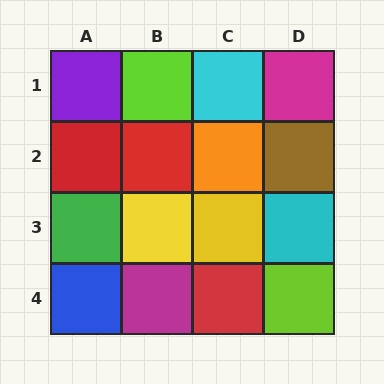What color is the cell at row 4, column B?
Magenta.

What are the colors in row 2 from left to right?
Red, red, orange, brown.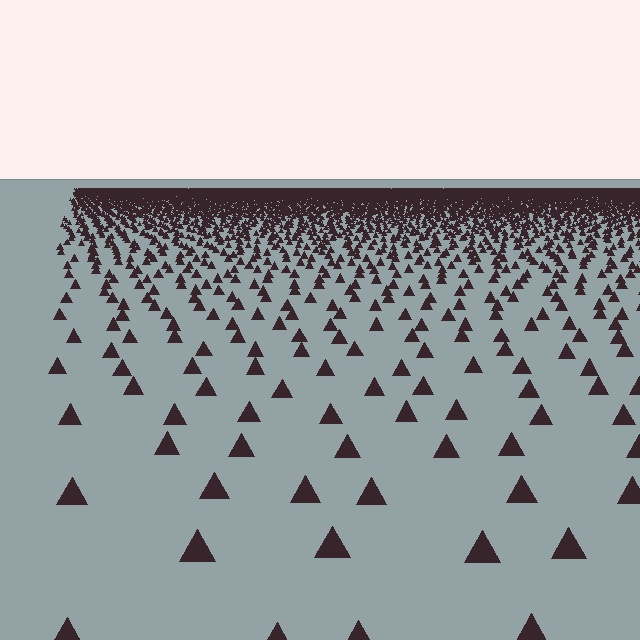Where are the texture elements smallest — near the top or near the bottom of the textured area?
Near the top.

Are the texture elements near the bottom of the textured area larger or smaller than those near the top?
Larger. Near the bottom, elements are closer to the viewer and appear at a bigger on-screen size.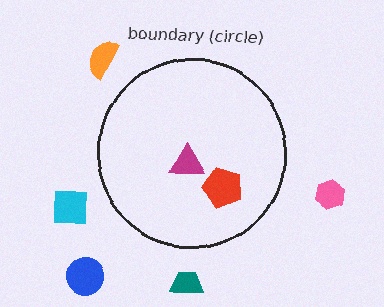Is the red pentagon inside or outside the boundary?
Inside.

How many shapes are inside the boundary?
2 inside, 5 outside.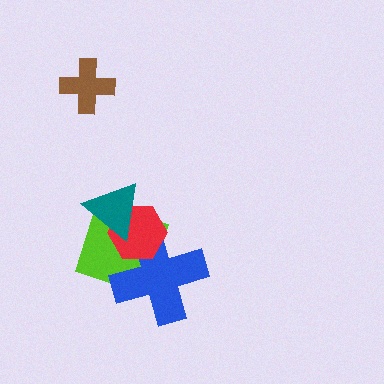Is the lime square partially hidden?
Yes, it is partially covered by another shape.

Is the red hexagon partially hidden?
Yes, it is partially covered by another shape.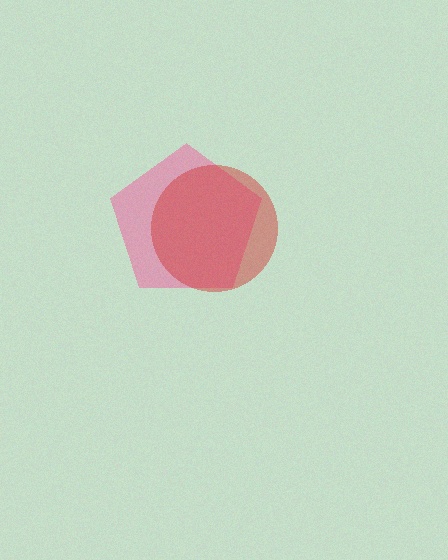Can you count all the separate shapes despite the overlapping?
Yes, there are 2 separate shapes.